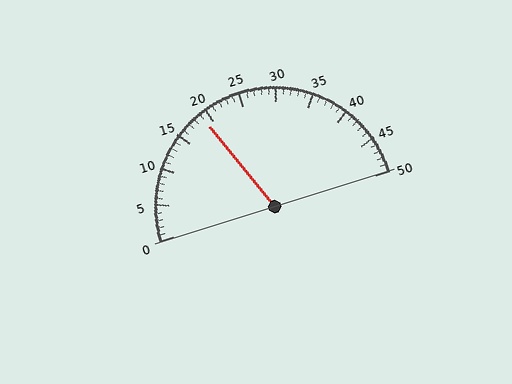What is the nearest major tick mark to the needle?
The nearest major tick mark is 20.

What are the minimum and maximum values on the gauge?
The gauge ranges from 0 to 50.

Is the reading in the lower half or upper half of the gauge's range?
The reading is in the lower half of the range (0 to 50).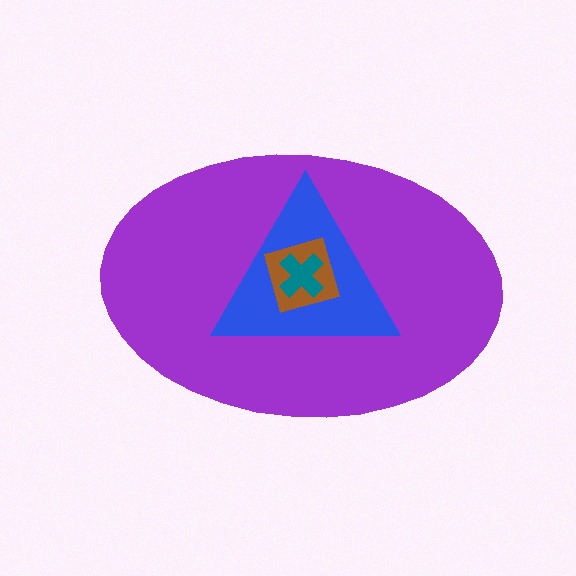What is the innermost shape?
The teal cross.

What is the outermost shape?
The purple ellipse.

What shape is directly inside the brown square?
The teal cross.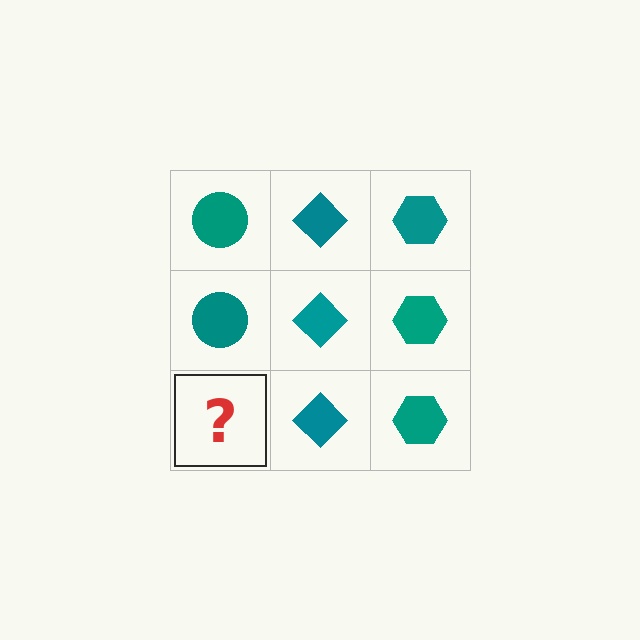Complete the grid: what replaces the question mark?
The question mark should be replaced with a teal circle.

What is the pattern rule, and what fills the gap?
The rule is that each column has a consistent shape. The gap should be filled with a teal circle.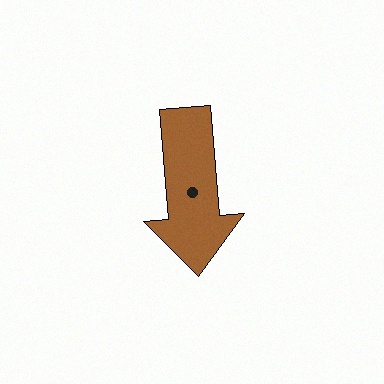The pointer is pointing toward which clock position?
Roughly 6 o'clock.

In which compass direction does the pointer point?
South.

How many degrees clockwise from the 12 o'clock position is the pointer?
Approximately 175 degrees.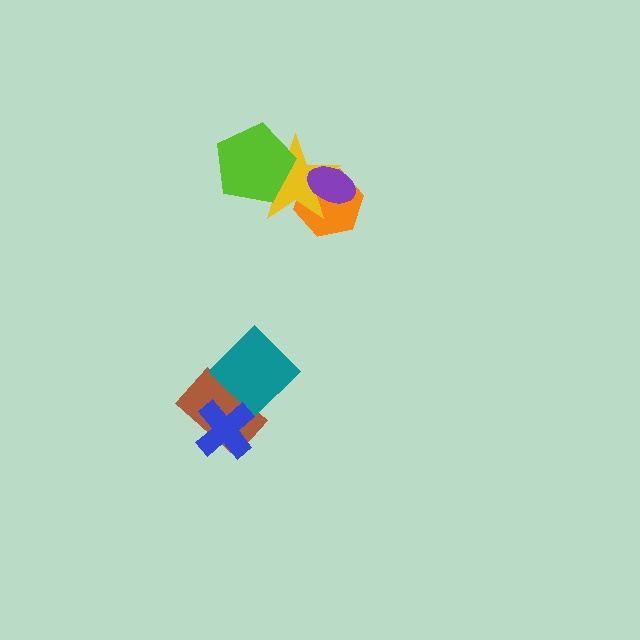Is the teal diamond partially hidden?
Yes, it is partially covered by another shape.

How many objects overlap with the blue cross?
2 objects overlap with the blue cross.